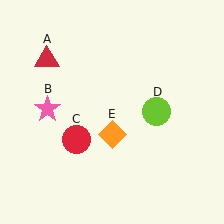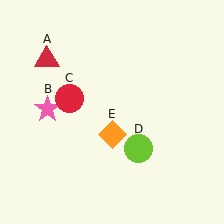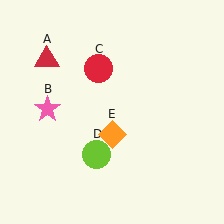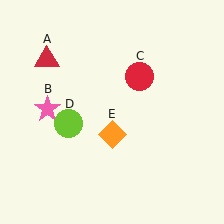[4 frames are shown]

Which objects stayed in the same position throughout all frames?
Red triangle (object A) and pink star (object B) and orange diamond (object E) remained stationary.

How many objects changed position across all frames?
2 objects changed position: red circle (object C), lime circle (object D).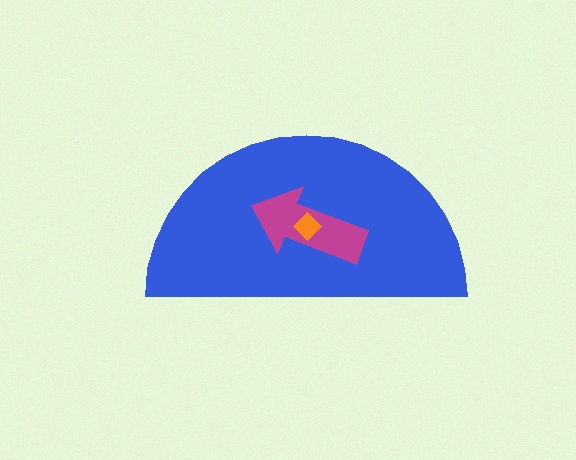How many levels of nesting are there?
3.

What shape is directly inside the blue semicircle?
The magenta arrow.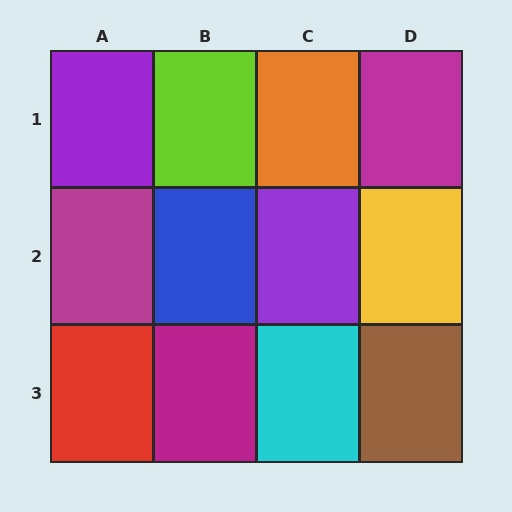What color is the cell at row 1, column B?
Lime.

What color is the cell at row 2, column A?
Magenta.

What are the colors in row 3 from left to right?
Red, magenta, cyan, brown.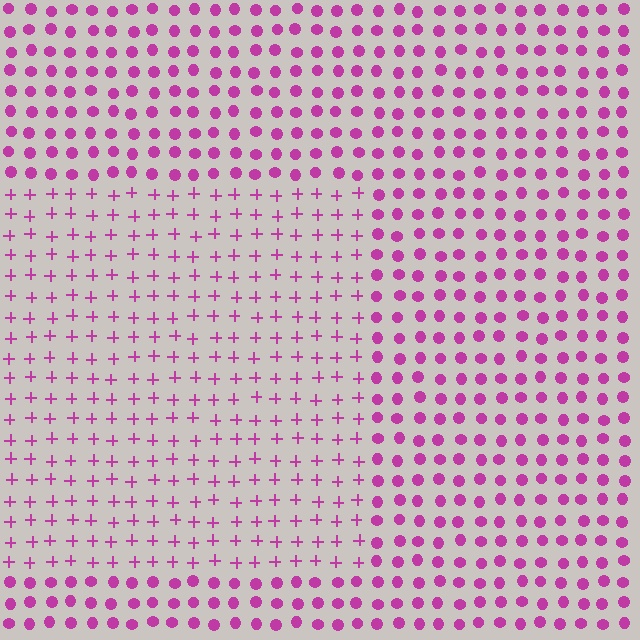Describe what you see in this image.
The image is filled with small magenta elements arranged in a uniform grid. A rectangle-shaped region contains plus signs, while the surrounding area contains circles. The boundary is defined purely by the change in element shape.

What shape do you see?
I see a rectangle.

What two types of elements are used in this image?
The image uses plus signs inside the rectangle region and circles outside it.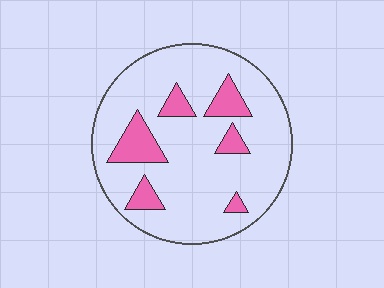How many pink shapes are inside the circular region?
6.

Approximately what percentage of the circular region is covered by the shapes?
Approximately 15%.